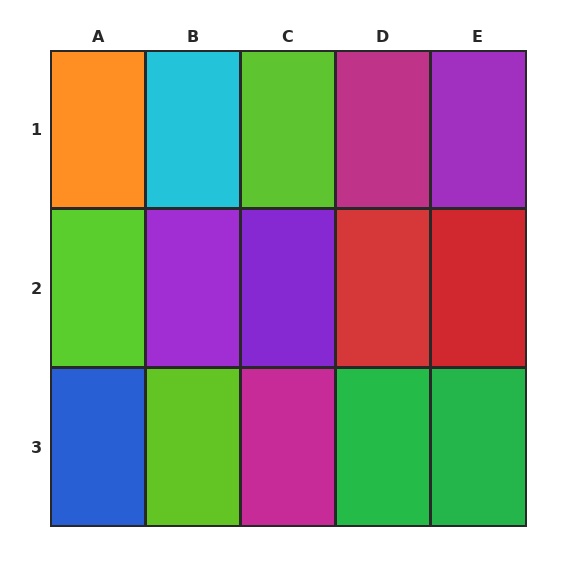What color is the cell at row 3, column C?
Magenta.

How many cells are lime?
3 cells are lime.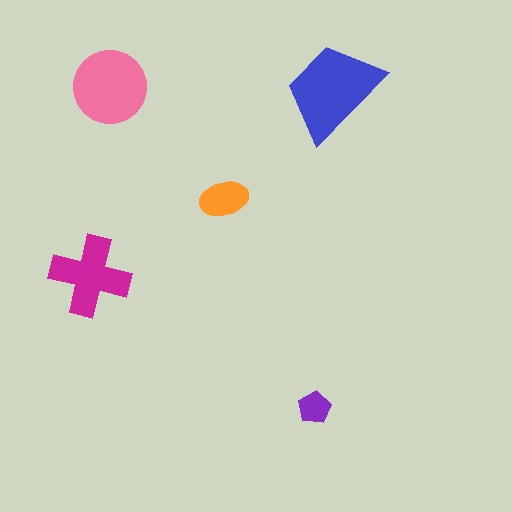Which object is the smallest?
The purple pentagon.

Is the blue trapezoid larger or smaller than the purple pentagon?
Larger.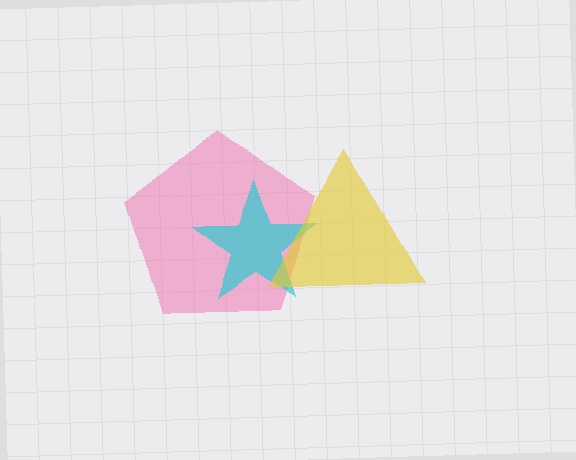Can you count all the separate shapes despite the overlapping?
Yes, there are 3 separate shapes.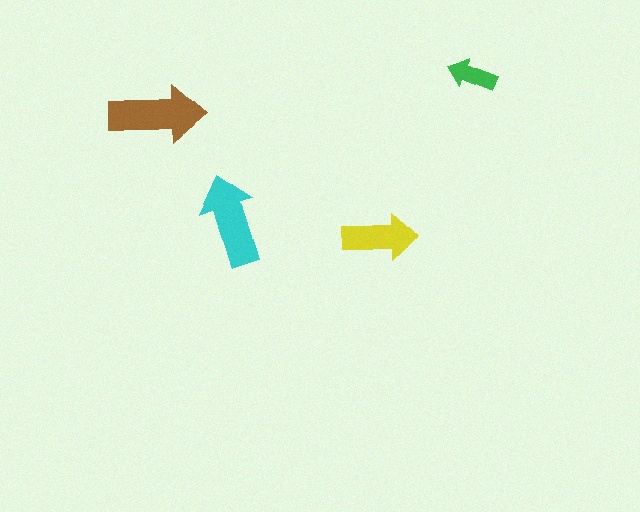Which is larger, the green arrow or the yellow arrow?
The yellow one.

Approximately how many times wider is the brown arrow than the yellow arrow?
About 1.5 times wider.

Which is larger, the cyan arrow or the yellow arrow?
The cyan one.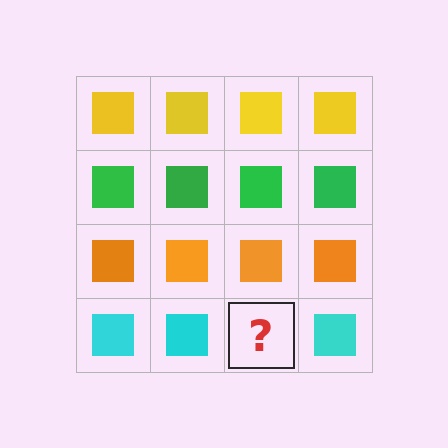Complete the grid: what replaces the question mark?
The question mark should be replaced with a cyan square.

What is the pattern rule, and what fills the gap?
The rule is that each row has a consistent color. The gap should be filled with a cyan square.